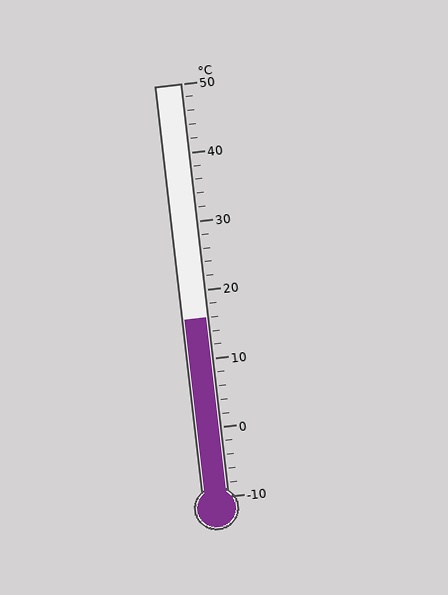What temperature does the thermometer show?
The thermometer shows approximately 16°C.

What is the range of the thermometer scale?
The thermometer scale ranges from -10°C to 50°C.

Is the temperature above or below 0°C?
The temperature is above 0°C.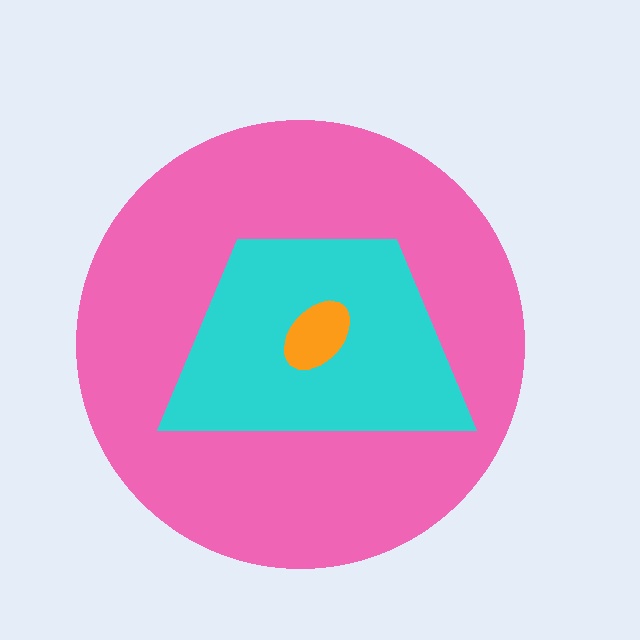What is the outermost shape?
The pink circle.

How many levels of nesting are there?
3.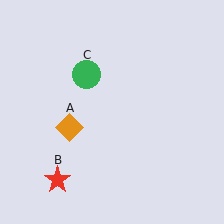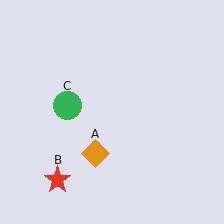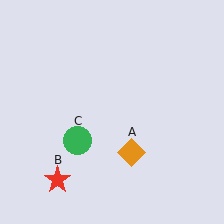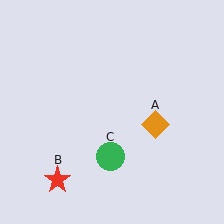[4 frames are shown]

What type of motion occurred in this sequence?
The orange diamond (object A), green circle (object C) rotated counterclockwise around the center of the scene.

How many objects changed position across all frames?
2 objects changed position: orange diamond (object A), green circle (object C).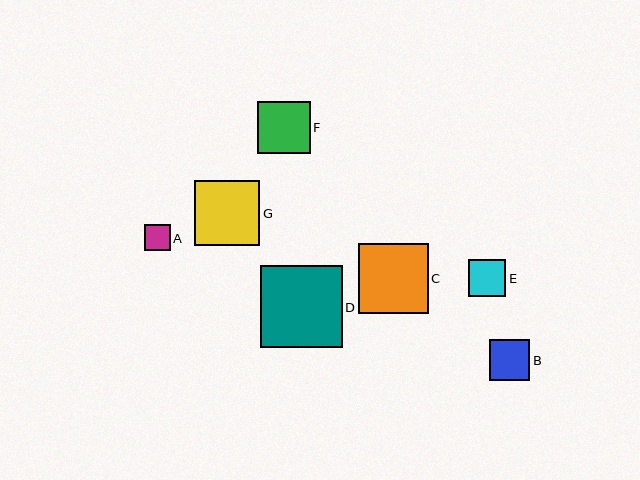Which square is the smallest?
Square A is the smallest with a size of approximately 26 pixels.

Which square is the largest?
Square D is the largest with a size of approximately 82 pixels.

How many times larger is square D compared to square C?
Square D is approximately 1.2 times the size of square C.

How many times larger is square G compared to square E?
Square G is approximately 1.8 times the size of square E.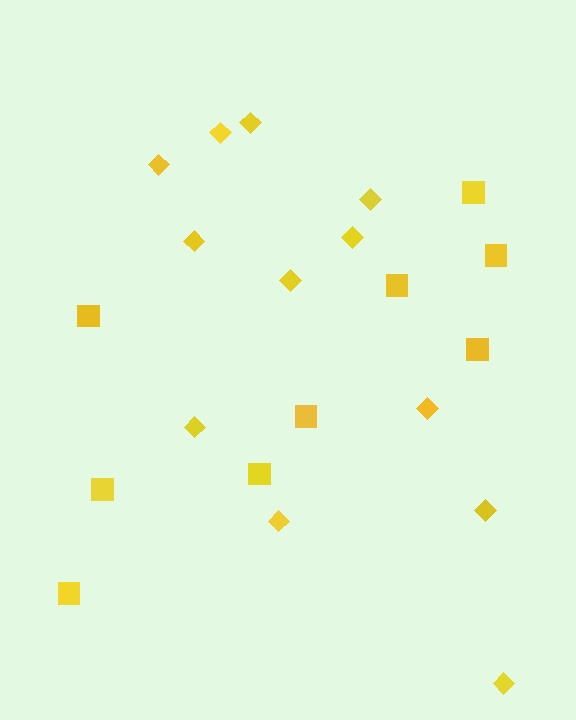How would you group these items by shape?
There are 2 groups: one group of diamonds (12) and one group of squares (9).